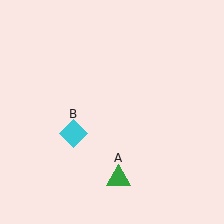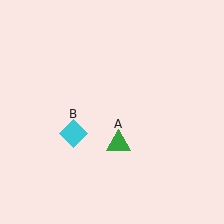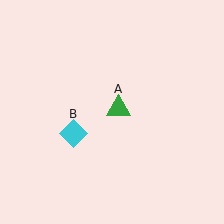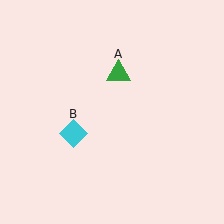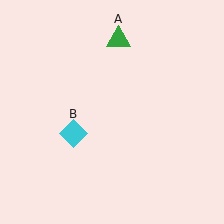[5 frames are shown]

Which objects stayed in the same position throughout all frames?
Cyan diamond (object B) remained stationary.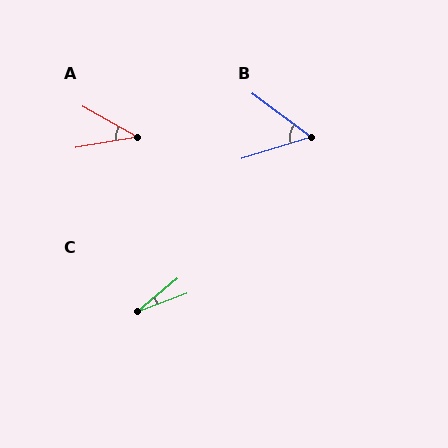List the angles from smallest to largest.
C (19°), A (39°), B (54°).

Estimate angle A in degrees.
Approximately 39 degrees.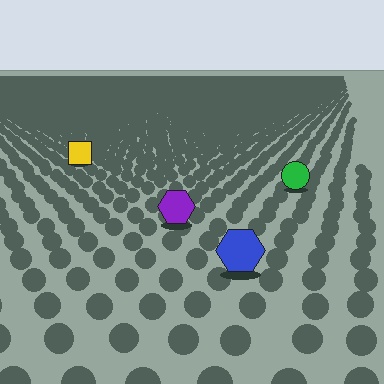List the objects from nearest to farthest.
From nearest to farthest: the blue hexagon, the purple hexagon, the green circle, the yellow square.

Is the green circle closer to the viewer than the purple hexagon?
No. The purple hexagon is closer — you can tell from the texture gradient: the ground texture is coarser near it.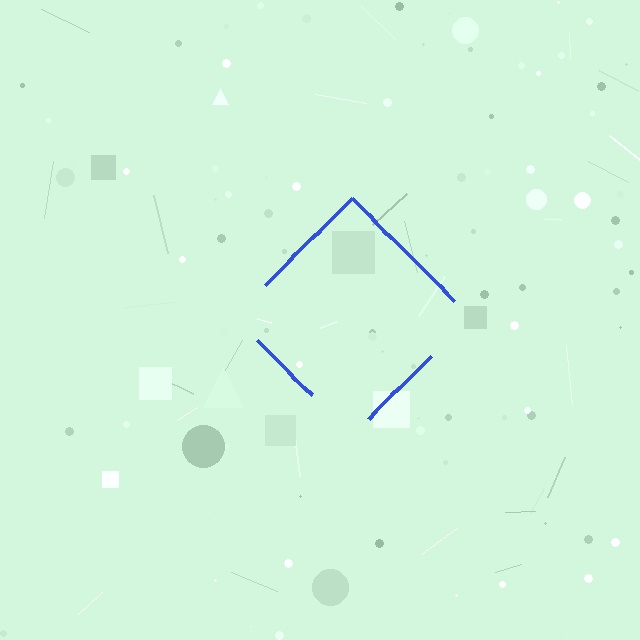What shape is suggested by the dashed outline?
The dashed outline suggests a diamond.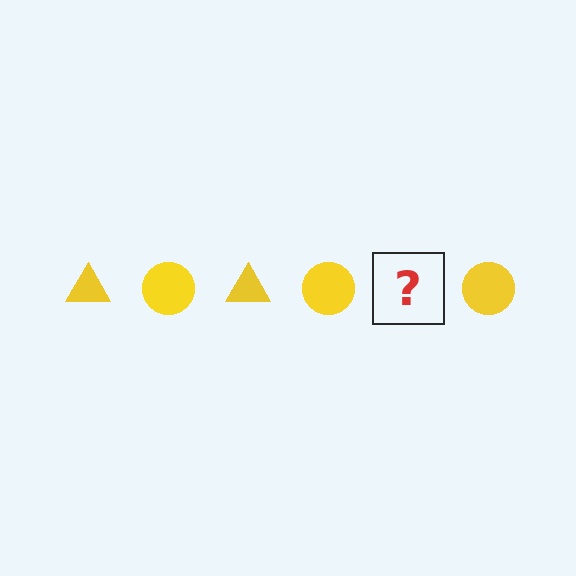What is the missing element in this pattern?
The missing element is a yellow triangle.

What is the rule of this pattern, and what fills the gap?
The rule is that the pattern cycles through triangle, circle shapes in yellow. The gap should be filled with a yellow triangle.